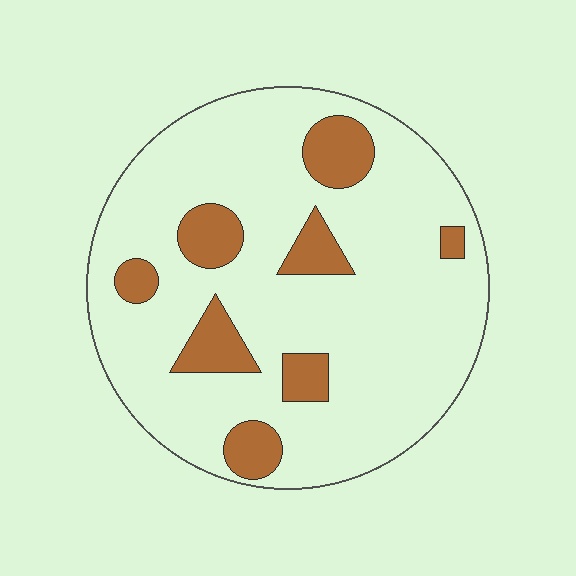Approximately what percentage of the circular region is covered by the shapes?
Approximately 15%.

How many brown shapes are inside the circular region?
8.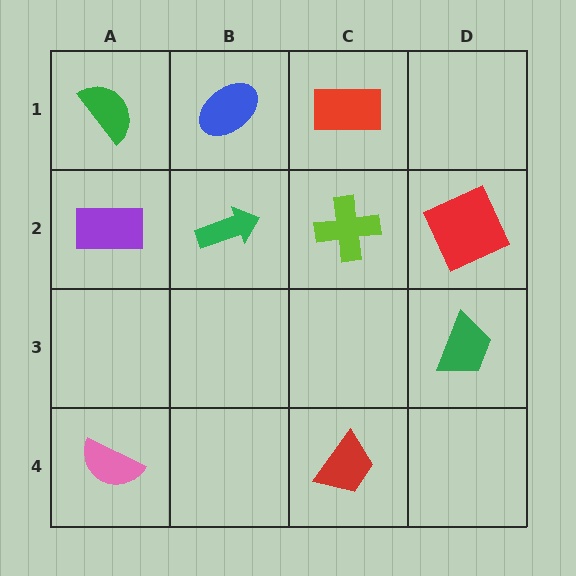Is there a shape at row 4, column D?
No, that cell is empty.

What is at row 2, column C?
A lime cross.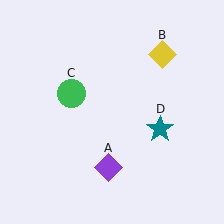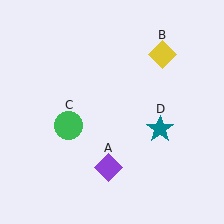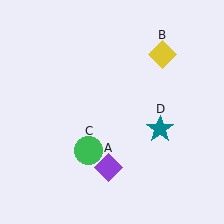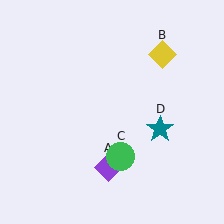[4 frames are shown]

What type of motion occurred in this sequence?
The green circle (object C) rotated counterclockwise around the center of the scene.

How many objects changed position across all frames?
1 object changed position: green circle (object C).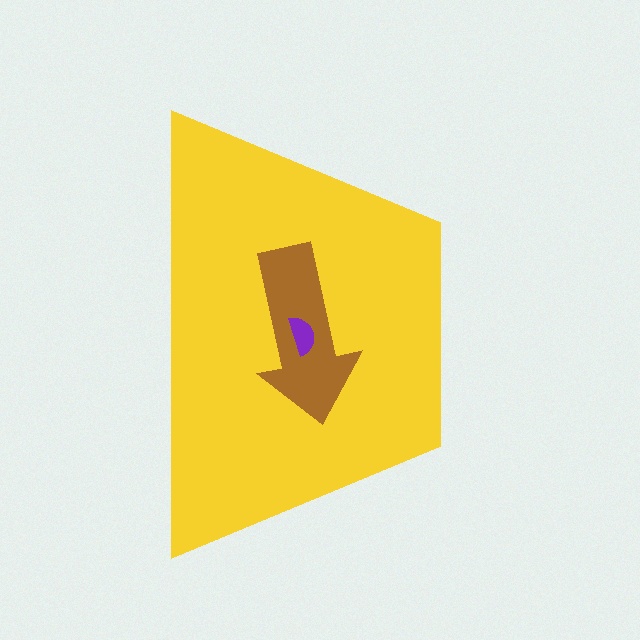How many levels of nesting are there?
3.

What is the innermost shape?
The purple semicircle.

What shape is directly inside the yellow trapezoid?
The brown arrow.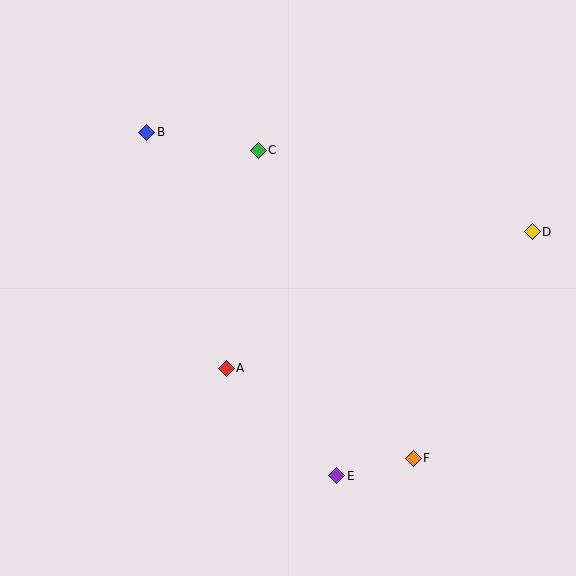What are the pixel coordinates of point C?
Point C is at (258, 150).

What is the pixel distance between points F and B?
The distance between F and B is 421 pixels.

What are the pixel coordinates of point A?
Point A is at (226, 368).